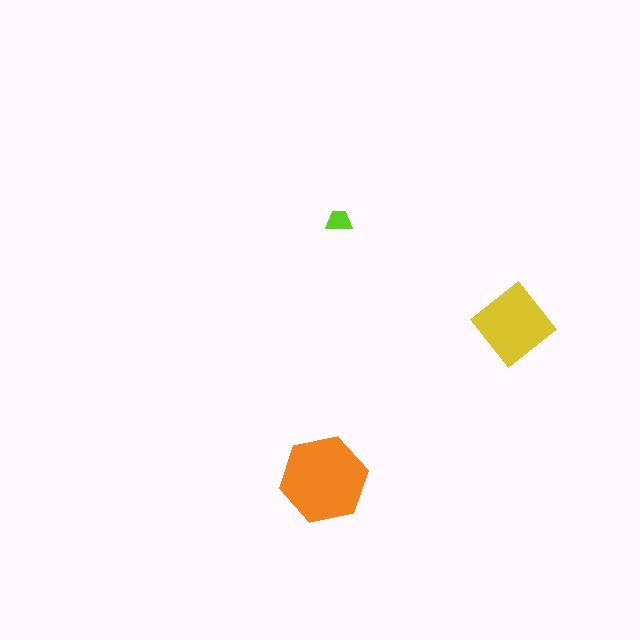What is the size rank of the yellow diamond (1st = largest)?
2nd.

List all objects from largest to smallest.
The orange hexagon, the yellow diamond, the lime trapezoid.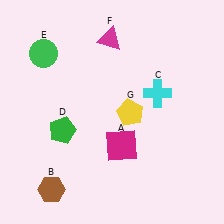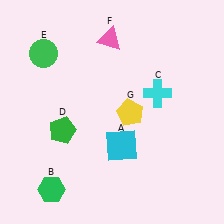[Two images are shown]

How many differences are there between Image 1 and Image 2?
There are 3 differences between the two images.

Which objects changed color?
A changed from magenta to cyan. B changed from brown to green. F changed from magenta to pink.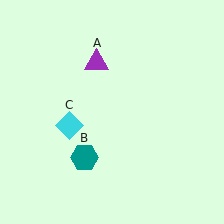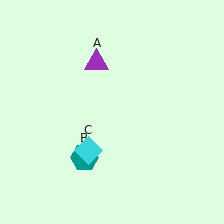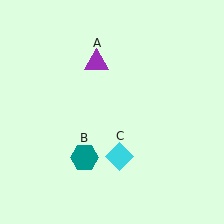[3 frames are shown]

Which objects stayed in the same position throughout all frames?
Purple triangle (object A) and teal hexagon (object B) remained stationary.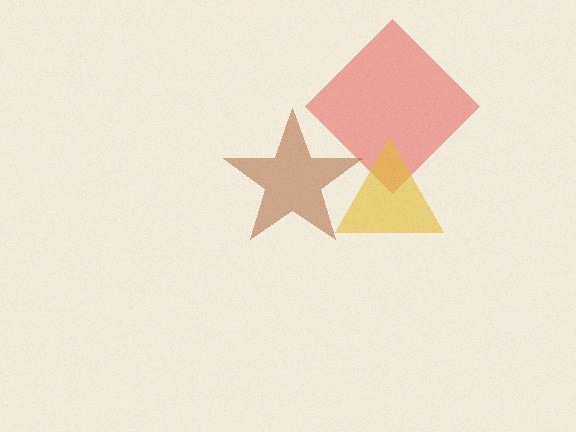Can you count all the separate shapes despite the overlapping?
Yes, there are 3 separate shapes.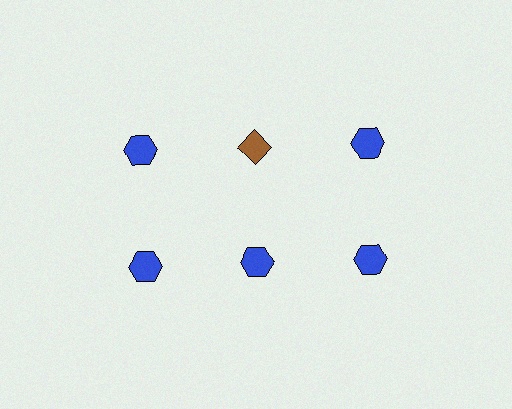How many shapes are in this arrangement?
There are 6 shapes arranged in a grid pattern.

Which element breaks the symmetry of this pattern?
The brown diamond in the top row, second from left column breaks the symmetry. All other shapes are blue hexagons.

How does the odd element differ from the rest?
It differs in both color (brown instead of blue) and shape (diamond instead of hexagon).